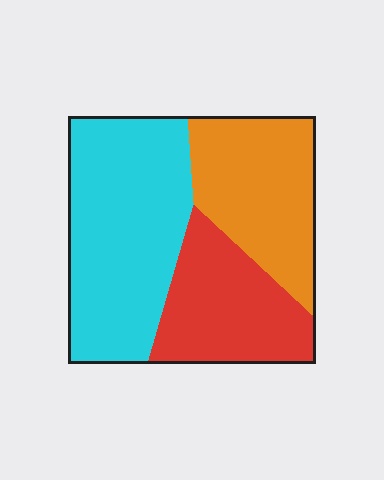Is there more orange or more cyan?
Cyan.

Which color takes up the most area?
Cyan, at roughly 45%.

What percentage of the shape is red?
Red covers around 25% of the shape.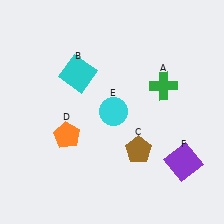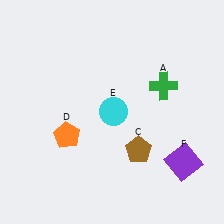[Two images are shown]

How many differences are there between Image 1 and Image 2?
There is 1 difference between the two images.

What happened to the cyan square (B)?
The cyan square (B) was removed in Image 2. It was in the top-left area of Image 1.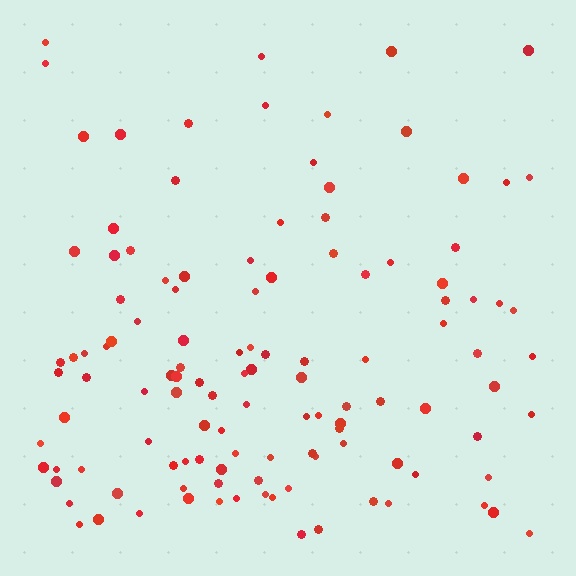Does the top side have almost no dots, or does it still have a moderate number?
Still a moderate number, just noticeably fewer than the bottom.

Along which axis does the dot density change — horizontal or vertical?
Vertical.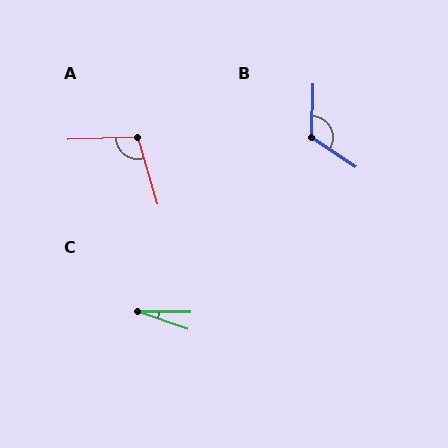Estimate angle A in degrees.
Approximately 104 degrees.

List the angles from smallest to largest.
C (19°), A (104°), B (122°).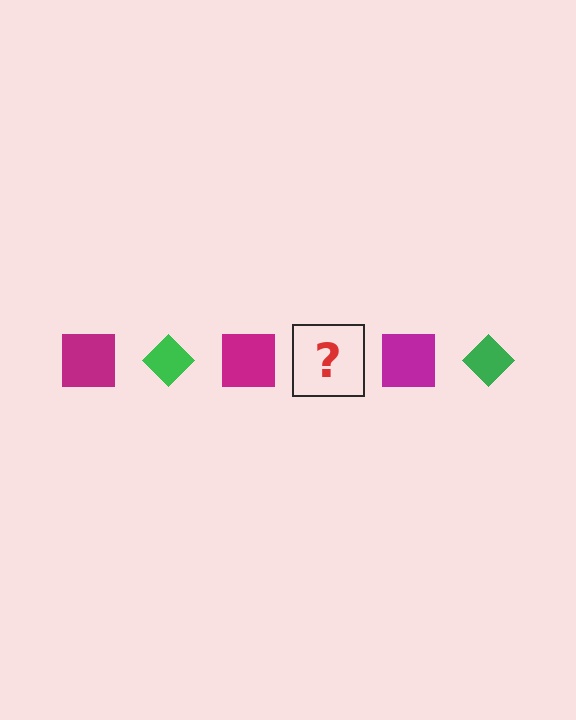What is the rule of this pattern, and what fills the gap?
The rule is that the pattern alternates between magenta square and green diamond. The gap should be filled with a green diamond.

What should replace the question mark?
The question mark should be replaced with a green diamond.